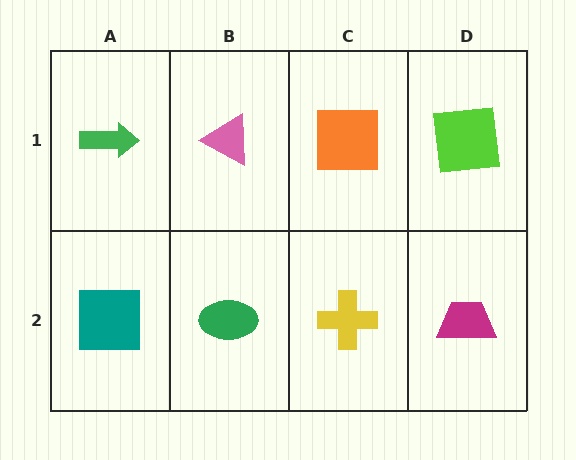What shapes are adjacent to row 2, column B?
A pink triangle (row 1, column B), a teal square (row 2, column A), a yellow cross (row 2, column C).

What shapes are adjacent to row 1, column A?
A teal square (row 2, column A), a pink triangle (row 1, column B).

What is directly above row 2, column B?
A pink triangle.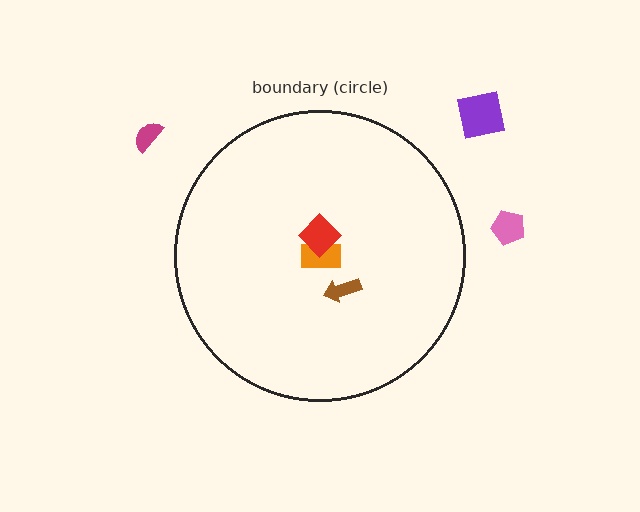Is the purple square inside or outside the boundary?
Outside.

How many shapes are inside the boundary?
3 inside, 3 outside.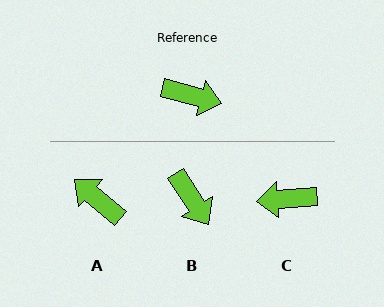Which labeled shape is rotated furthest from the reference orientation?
C, about 161 degrees away.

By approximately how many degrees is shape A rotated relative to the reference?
Approximately 154 degrees counter-clockwise.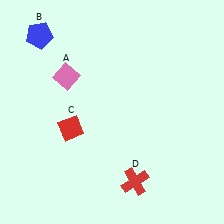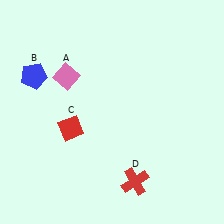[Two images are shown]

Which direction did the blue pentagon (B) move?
The blue pentagon (B) moved down.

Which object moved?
The blue pentagon (B) moved down.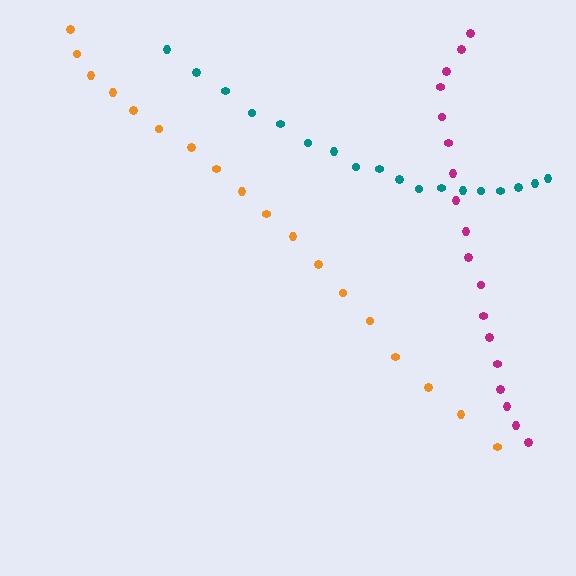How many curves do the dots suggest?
There are 3 distinct paths.